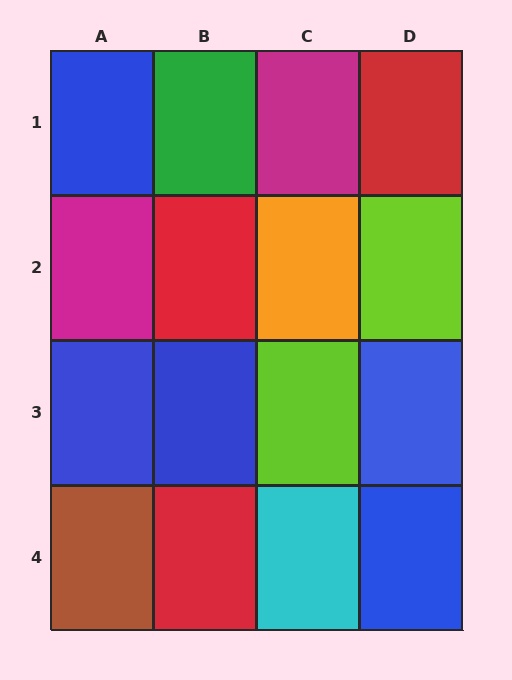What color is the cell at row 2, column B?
Red.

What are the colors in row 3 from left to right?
Blue, blue, lime, blue.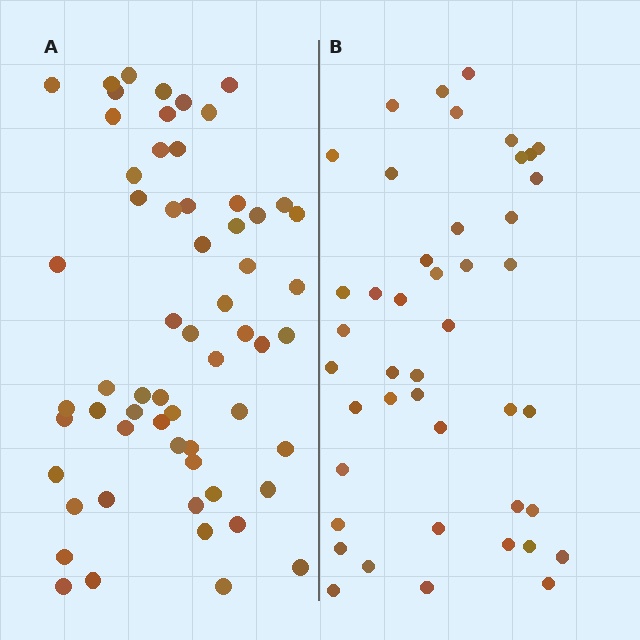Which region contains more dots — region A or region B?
Region A (the left region) has more dots.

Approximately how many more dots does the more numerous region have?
Region A has approximately 15 more dots than region B.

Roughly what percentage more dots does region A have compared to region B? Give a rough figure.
About 35% more.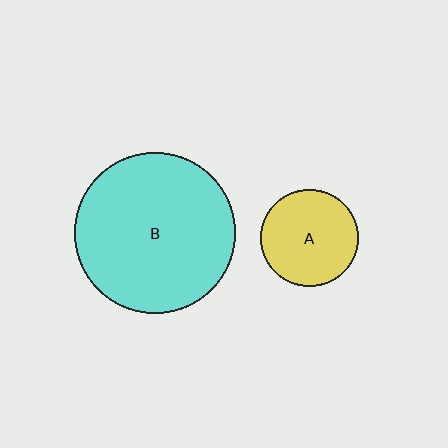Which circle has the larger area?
Circle B (cyan).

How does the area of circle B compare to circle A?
Approximately 2.8 times.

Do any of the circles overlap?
No, none of the circles overlap.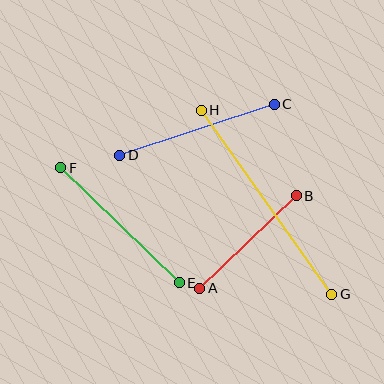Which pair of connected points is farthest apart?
Points G and H are farthest apart.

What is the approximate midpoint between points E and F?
The midpoint is at approximately (120, 225) pixels.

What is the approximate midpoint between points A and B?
The midpoint is at approximately (248, 242) pixels.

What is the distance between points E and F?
The distance is approximately 165 pixels.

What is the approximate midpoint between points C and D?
The midpoint is at approximately (197, 130) pixels.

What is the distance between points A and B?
The distance is approximately 134 pixels.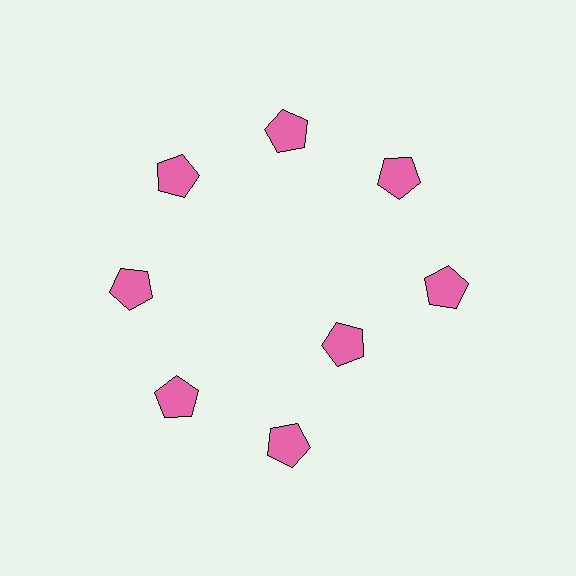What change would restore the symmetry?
The symmetry would be restored by moving it outward, back onto the ring so that all 8 pentagons sit at equal angles and equal distance from the center.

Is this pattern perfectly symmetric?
No. The 8 pink pentagons are arranged in a ring, but one element near the 4 o'clock position is pulled inward toward the center, breaking the 8-fold rotational symmetry.